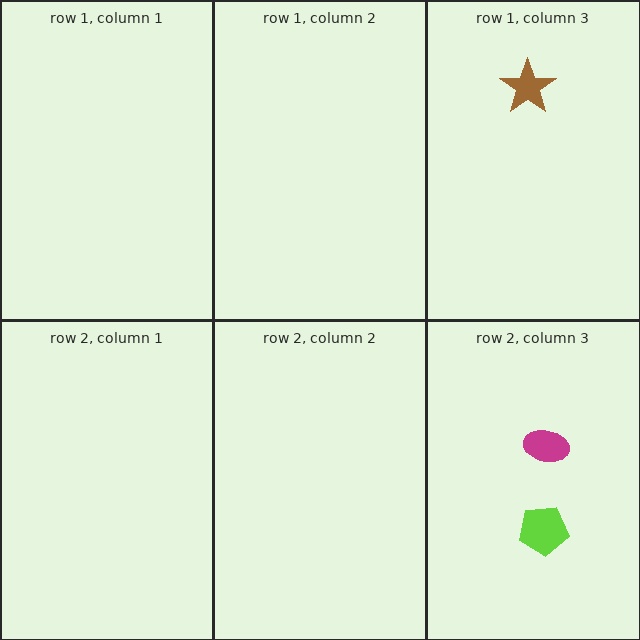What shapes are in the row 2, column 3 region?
The magenta ellipse, the lime pentagon.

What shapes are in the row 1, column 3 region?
The brown star.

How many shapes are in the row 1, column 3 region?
1.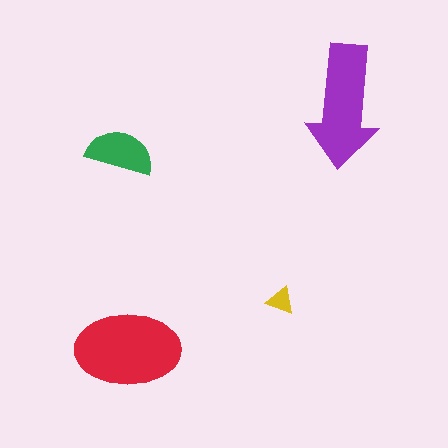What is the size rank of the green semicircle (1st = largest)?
3rd.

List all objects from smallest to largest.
The yellow triangle, the green semicircle, the purple arrow, the red ellipse.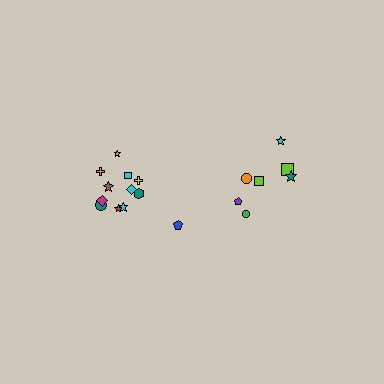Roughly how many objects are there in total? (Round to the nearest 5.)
Roughly 20 objects in total.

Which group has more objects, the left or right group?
The left group.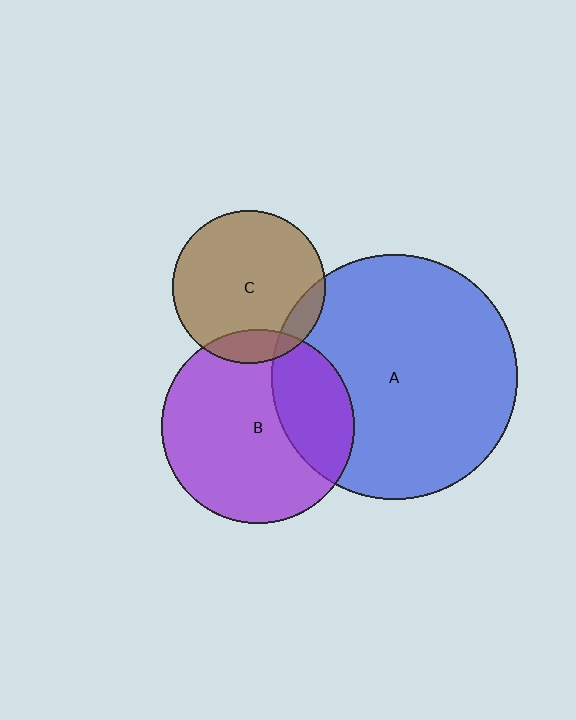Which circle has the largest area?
Circle A (blue).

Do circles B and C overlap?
Yes.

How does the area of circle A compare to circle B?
Approximately 1.6 times.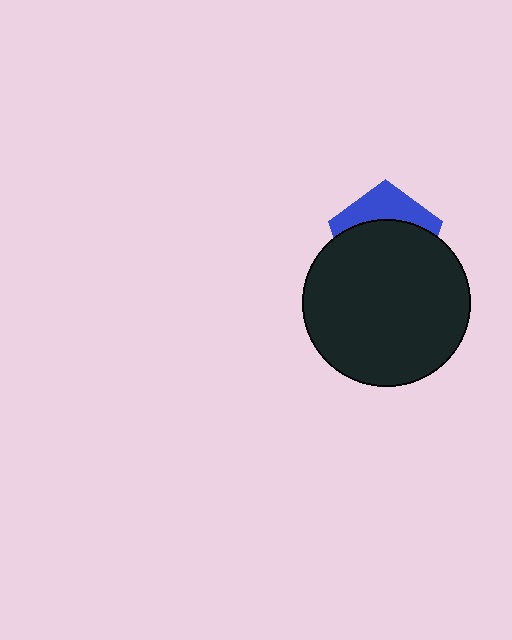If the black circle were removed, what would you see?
You would see the complete blue pentagon.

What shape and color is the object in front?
The object in front is a black circle.